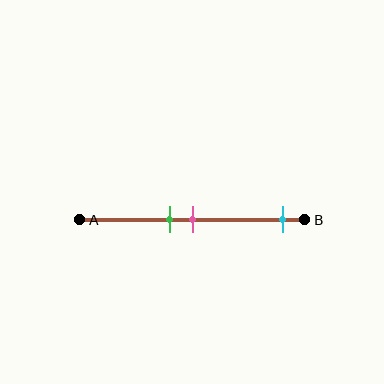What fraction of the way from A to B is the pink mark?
The pink mark is approximately 50% (0.5) of the way from A to B.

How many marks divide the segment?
There are 3 marks dividing the segment.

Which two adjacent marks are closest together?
The green and pink marks are the closest adjacent pair.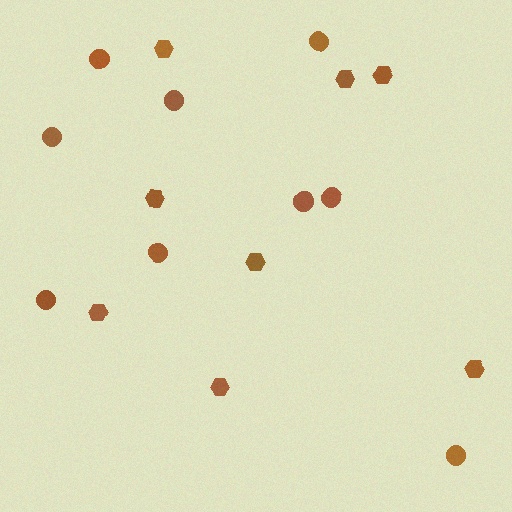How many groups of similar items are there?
There are 2 groups: one group of circles (9) and one group of hexagons (8).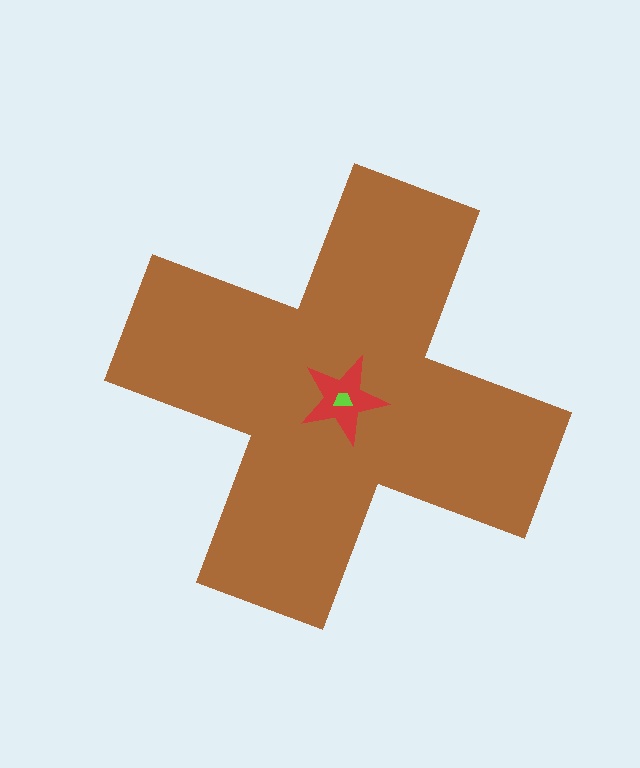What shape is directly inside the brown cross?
The red star.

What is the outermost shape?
The brown cross.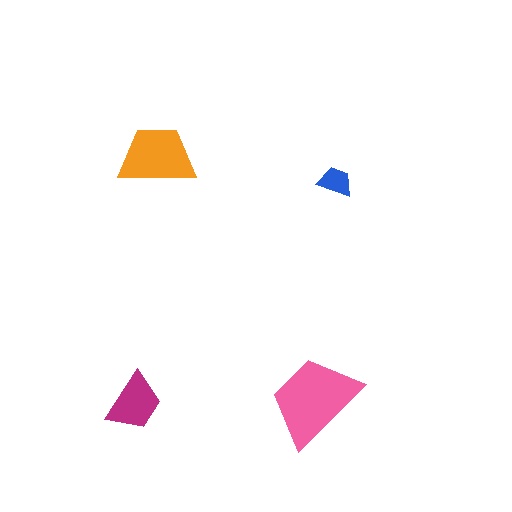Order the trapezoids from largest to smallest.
the pink one, the orange one, the magenta one, the blue one.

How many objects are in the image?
There are 4 objects in the image.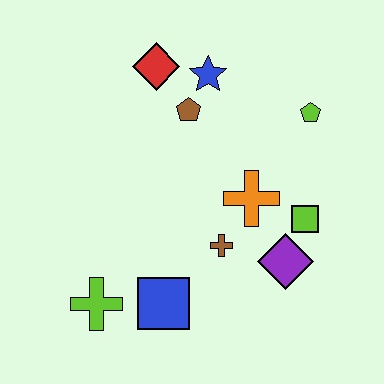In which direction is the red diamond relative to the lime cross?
The red diamond is above the lime cross.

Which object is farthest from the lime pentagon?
The lime cross is farthest from the lime pentagon.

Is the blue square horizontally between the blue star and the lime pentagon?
No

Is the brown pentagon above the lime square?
Yes